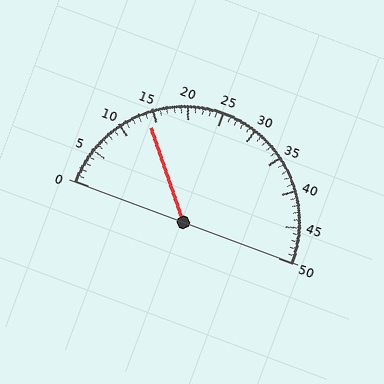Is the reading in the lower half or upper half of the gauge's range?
The reading is in the lower half of the range (0 to 50).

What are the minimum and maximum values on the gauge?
The gauge ranges from 0 to 50.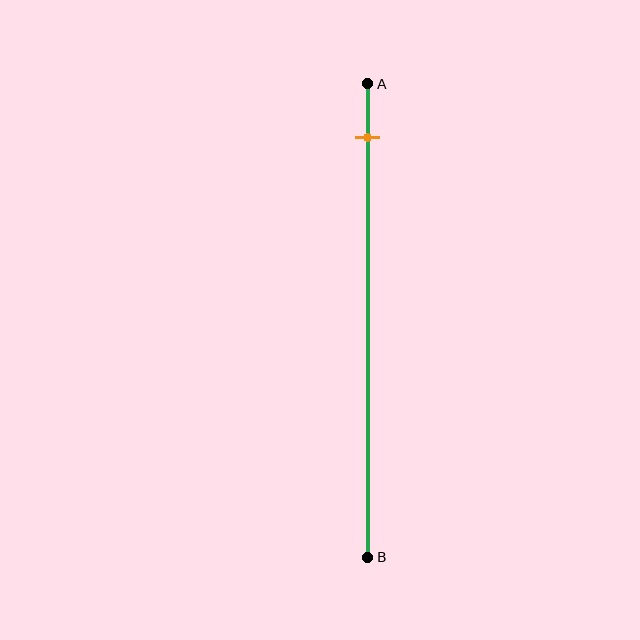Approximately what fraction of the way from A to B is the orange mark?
The orange mark is approximately 10% of the way from A to B.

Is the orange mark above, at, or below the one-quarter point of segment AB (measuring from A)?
The orange mark is above the one-quarter point of segment AB.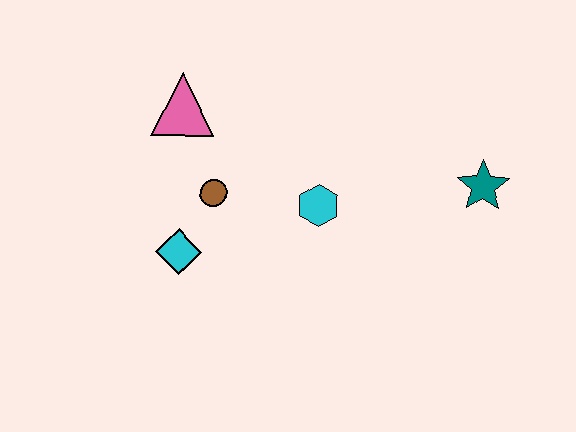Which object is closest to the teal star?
The cyan hexagon is closest to the teal star.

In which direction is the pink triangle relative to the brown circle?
The pink triangle is above the brown circle.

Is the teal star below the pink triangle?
Yes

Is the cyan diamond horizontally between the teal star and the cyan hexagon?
No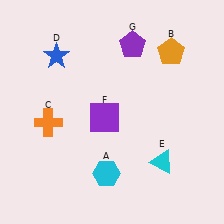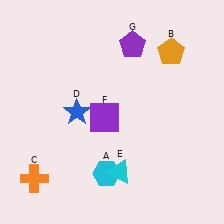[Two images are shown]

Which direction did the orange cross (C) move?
The orange cross (C) moved down.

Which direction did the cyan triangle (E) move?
The cyan triangle (E) moved left.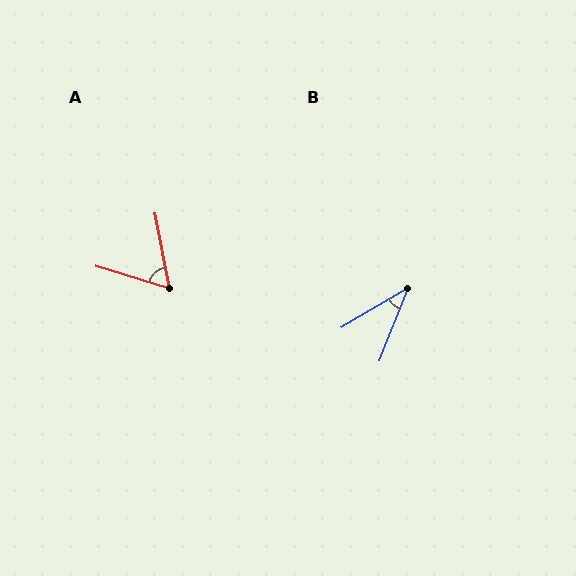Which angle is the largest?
A, at approximately 63 degrees.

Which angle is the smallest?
B, at approximately 38 degrees.